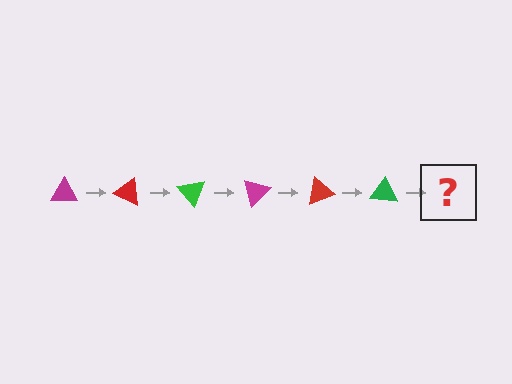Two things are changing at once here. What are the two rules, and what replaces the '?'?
The two rules are that it rotates 25 degrees each step and the color cycles through magenta, red, and green. The '?' should be a magenta triangle, rotated 150 degrees from the start.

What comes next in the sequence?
The next element should be a magenta triangle, rotated 150 degrees from the start.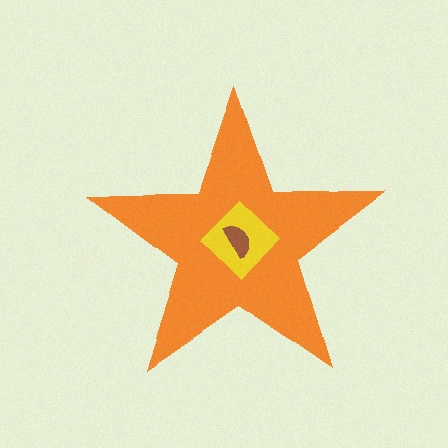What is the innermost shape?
The brown semicircle.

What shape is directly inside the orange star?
The yellow diamond.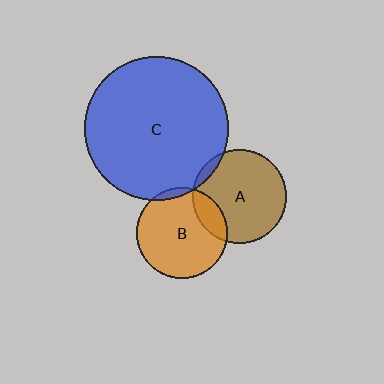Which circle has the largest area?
Circle C (blue).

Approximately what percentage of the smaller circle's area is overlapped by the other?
Approximately 5%.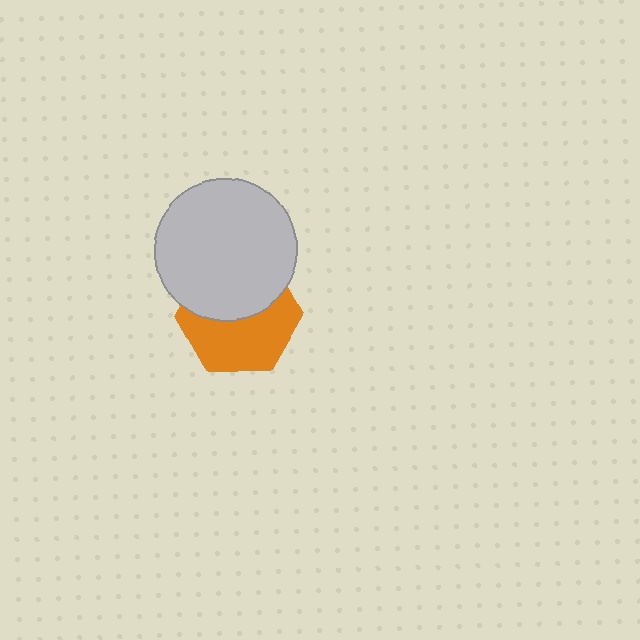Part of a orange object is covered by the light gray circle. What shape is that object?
It is a hexagon.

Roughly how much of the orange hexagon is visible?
About half of it is visible (roughly 54%).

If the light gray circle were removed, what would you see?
You would see the complete orange hexagon.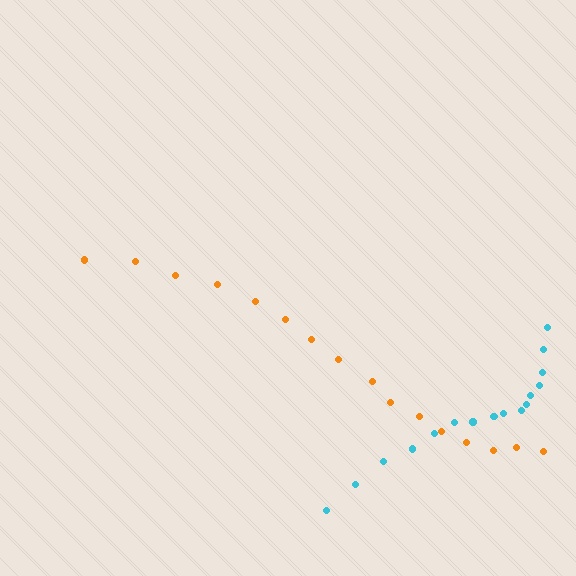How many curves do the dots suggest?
There are 2 distinct paths.